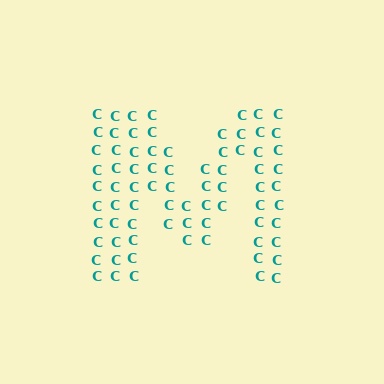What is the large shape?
The large shape is the letter M.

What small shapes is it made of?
It is made of small letter C's.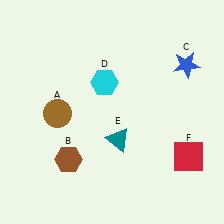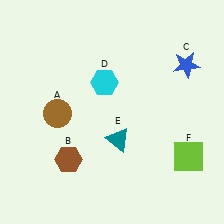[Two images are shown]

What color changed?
The square (F) changed from red in Image 1 to lime in Image 2.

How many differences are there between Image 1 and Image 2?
There is 1 difference between the two images.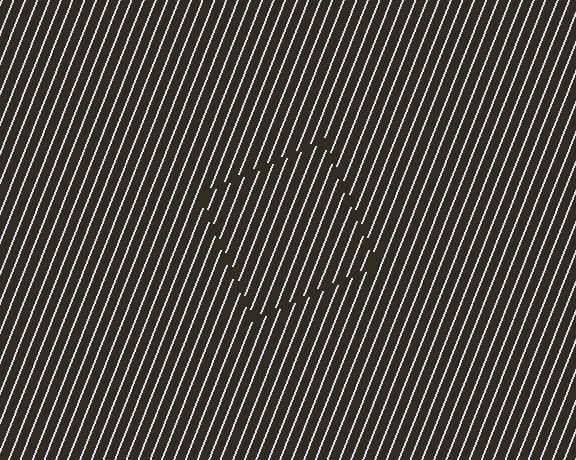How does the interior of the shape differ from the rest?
The interior of the shape contains the same grating, shifted by half a period — the contour is defined by the phase discontinuity where line-ends from the inner and outer gratings abut.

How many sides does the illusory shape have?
4 sides — the line-ends trace a square.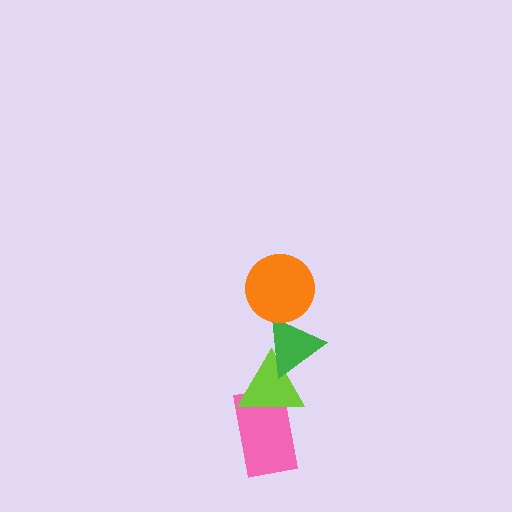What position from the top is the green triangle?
The green triangle is 2nd from the top.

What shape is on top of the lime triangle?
The green triangle is on top of the lime triangle.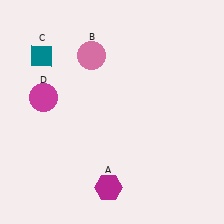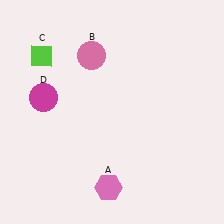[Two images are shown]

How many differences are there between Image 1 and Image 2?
There are 2 differences between the two images.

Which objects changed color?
A changed from magenta to pink. C changed from teal to lime.